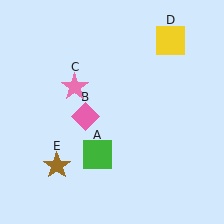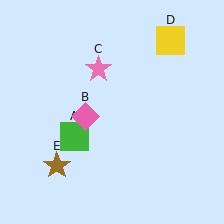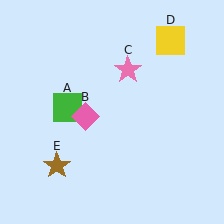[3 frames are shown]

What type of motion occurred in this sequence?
The green square (object A), pink star (object C) rotated clockwise around the center of the scene.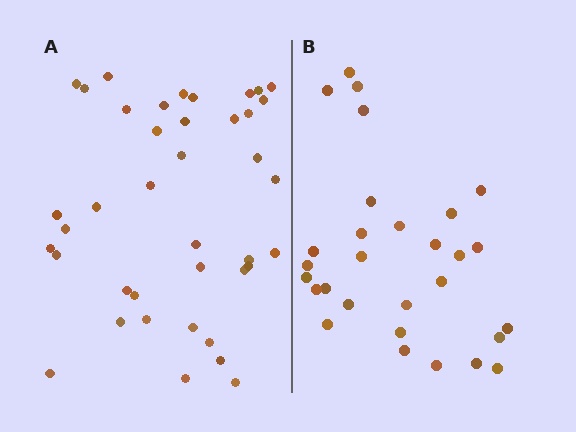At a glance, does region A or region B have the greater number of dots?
Region A (the left region) has more dots.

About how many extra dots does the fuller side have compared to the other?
Region A has roughly 12 or so more dots than region B.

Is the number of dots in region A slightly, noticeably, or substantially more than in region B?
Region A has noticeably more, but not dramatically so. The ratio is roughly 1.4 to 1.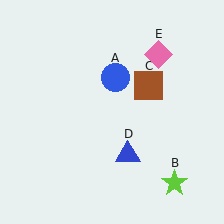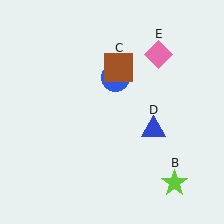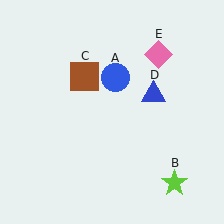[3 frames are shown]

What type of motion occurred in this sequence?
The brown square (object C), blue triangle (object D) rotated counterclockwise around the center of the scene.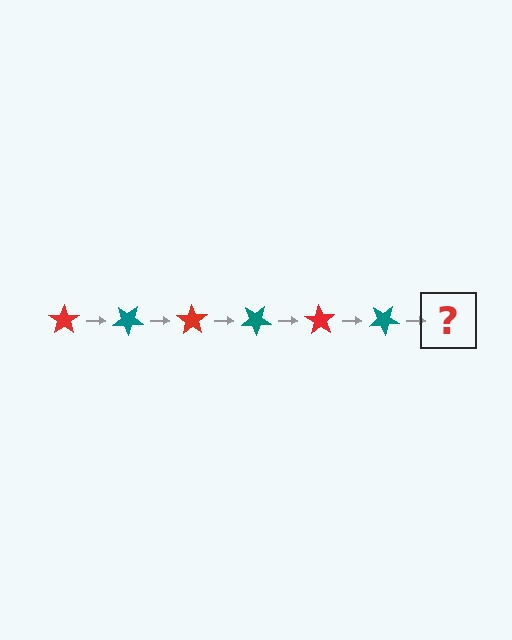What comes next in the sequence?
The next element should be a red star, rotated 210 degrees from the start.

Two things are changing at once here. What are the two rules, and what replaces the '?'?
The two rules are that it rotates 35 degrees each step and the color cycles through red and teal. The '?' should be a red star, rotated 210 degrees from the start.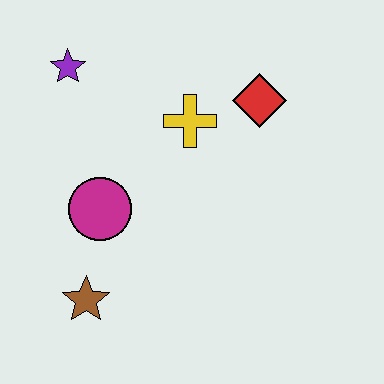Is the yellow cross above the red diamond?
No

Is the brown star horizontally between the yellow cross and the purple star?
Yes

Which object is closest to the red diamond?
The yellow cross is closest to the red diamond.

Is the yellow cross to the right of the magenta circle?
Yes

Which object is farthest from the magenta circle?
The red diamond is farthest from the magenta circle.